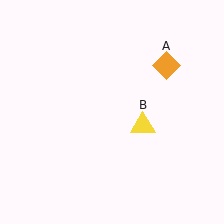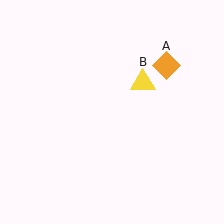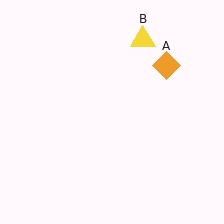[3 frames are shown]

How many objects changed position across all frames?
1 object changed position: yellow triangle (object B).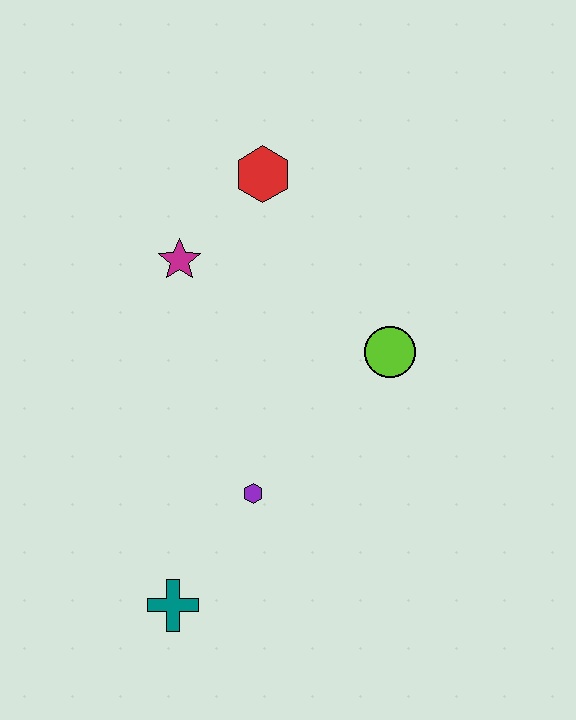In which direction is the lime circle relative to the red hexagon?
The lime circle is below the red hexagon.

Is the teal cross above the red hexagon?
No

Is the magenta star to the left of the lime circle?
Yes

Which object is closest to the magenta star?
The red hexagon is closest to the magenta star.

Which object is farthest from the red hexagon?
The teal cross is farthest from the red hexagon.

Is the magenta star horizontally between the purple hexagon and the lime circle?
No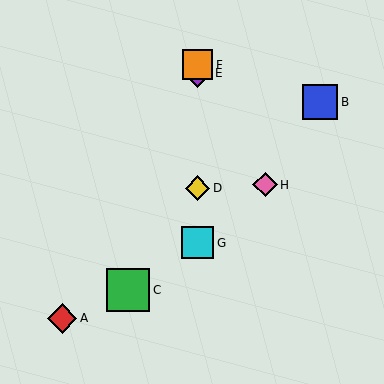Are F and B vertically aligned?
No, F is at x≈198 and B is at x≈320.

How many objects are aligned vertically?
4 objects (D, E, F, G) are aligned vertically.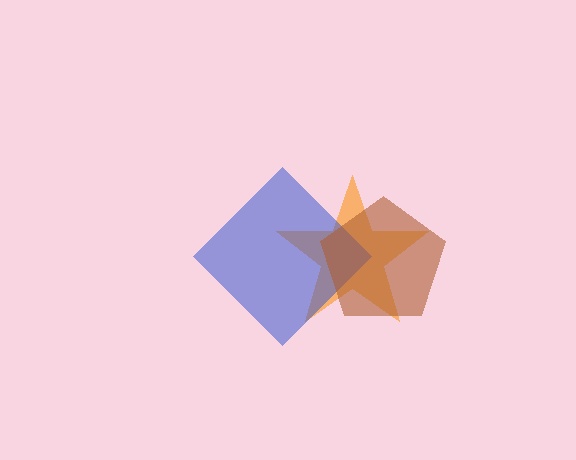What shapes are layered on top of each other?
The layered shapes are: an orange star, a blue diamond, a brown pentagon.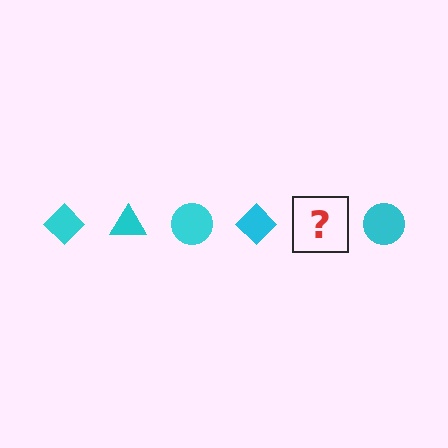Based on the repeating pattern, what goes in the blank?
The blank should be a cyan triangle.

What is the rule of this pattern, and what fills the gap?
The rule is that the pattern cycles through diamond, triangle, circle shapes in cyan. The gap should be filled with a cyan triangle.